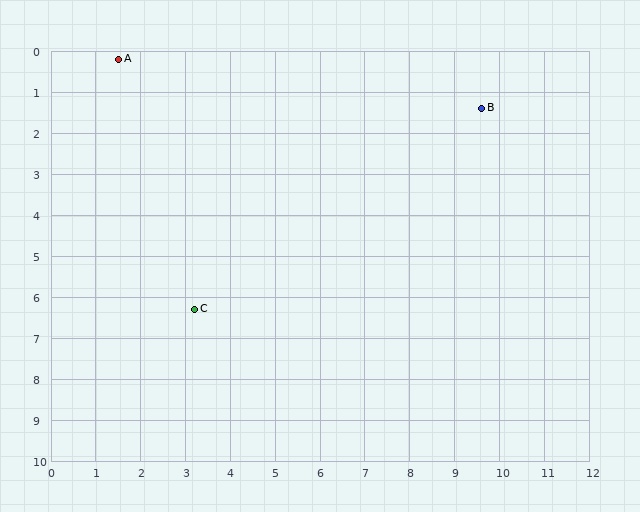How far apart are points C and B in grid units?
Points C and B are about 8.1 grid units apart.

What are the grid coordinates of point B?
Point B is at approximately (9.6, 1.4).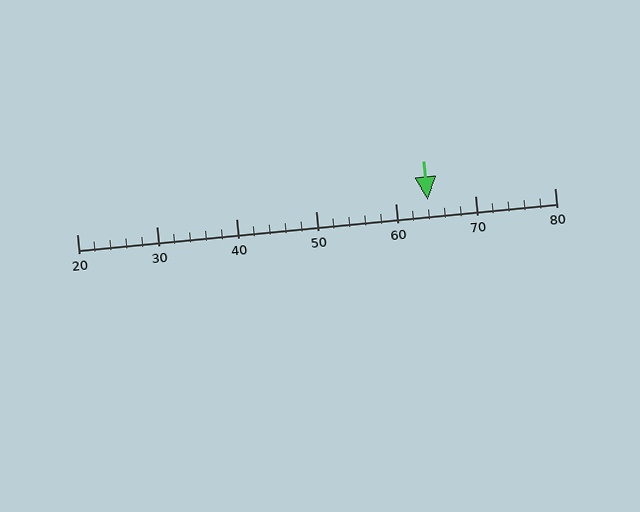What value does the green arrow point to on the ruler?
The green arrow points to approximately 64.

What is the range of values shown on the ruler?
The ruler shows values from 20 to 80.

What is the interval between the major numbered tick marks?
The major tick marks are spaced 10 units apart.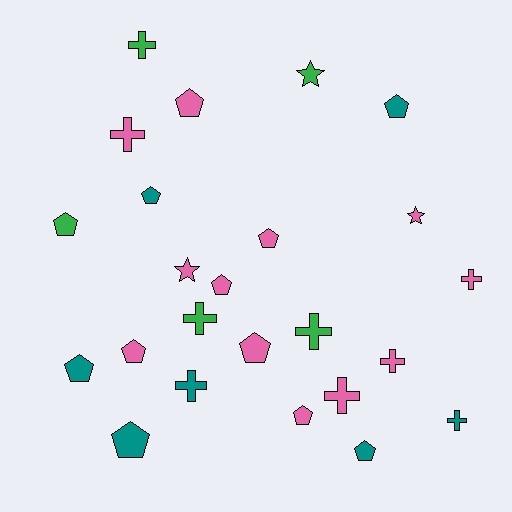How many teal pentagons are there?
There are 5 teal pentagons.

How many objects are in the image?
There are 24 objects.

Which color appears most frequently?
Pink, with 12 objects.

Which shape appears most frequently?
Pentagon, with 12 objects.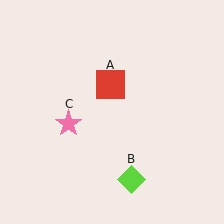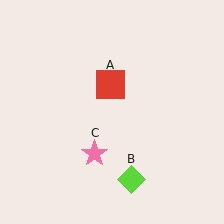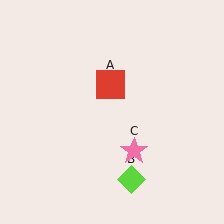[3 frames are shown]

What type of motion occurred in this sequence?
The pink star (object C) rotated counterclockwise around the center of the scene.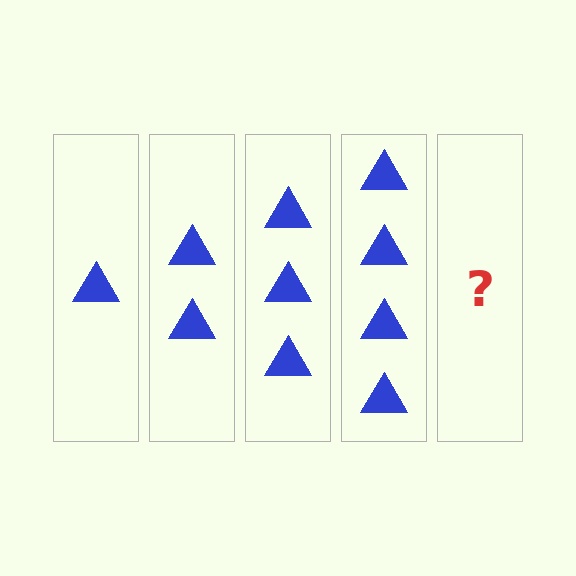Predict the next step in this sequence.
The next step is 5 triangles.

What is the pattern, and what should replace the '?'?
The pattern is that each step adds one more triangle. The '?' should be 5 triangles.